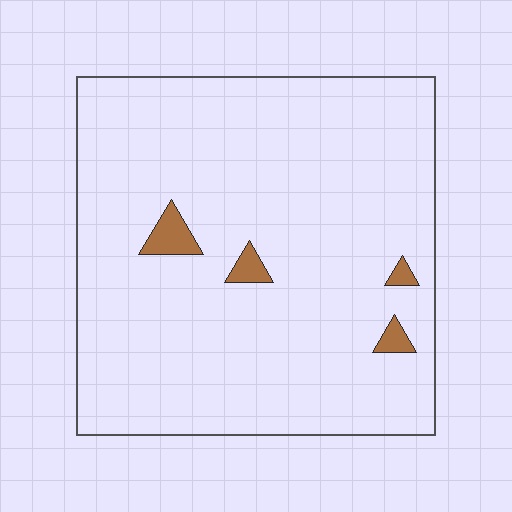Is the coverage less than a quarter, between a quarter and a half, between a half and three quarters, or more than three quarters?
Less than a quarter.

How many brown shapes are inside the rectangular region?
4.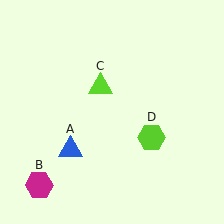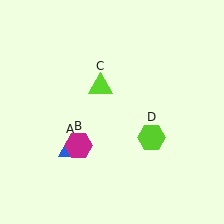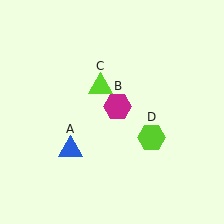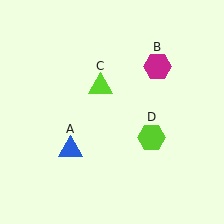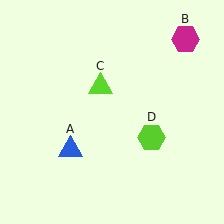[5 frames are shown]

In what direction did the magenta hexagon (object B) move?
The magenta hexagon (object B) moved up and to the right.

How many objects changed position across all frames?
1 object changed position: magenta hexagon (object B).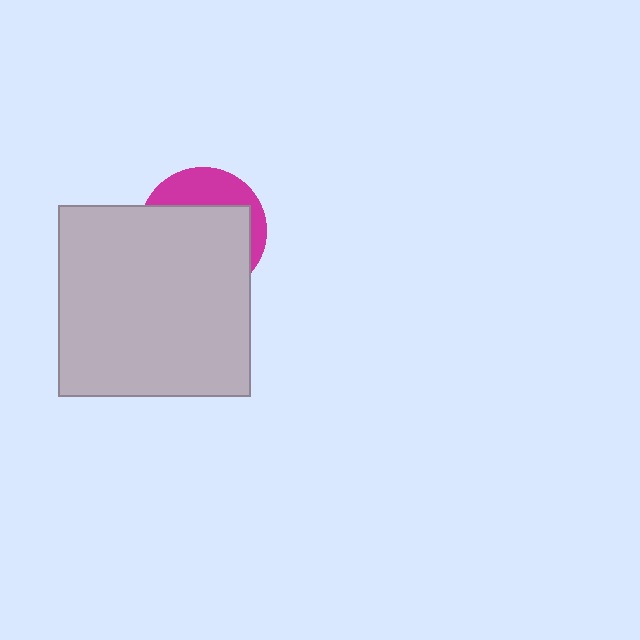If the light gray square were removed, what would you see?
You would see the complete magenta circle.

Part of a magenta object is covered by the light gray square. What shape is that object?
It is a circle.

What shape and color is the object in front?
The object in front is a light gray square.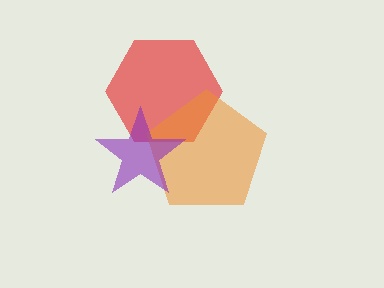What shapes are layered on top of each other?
The layered shapes are: a red hexagon, an orange pentagon, a purple star.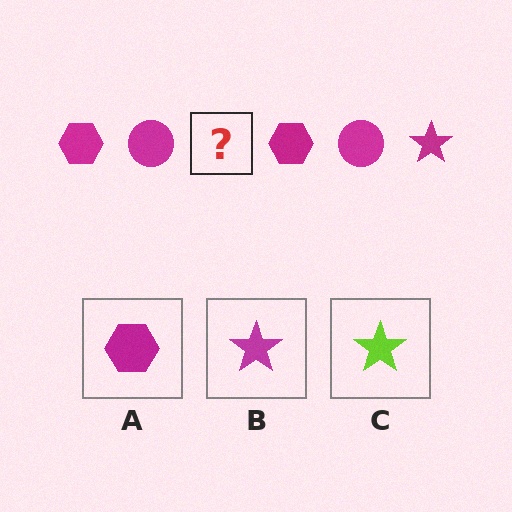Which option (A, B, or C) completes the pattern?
B.